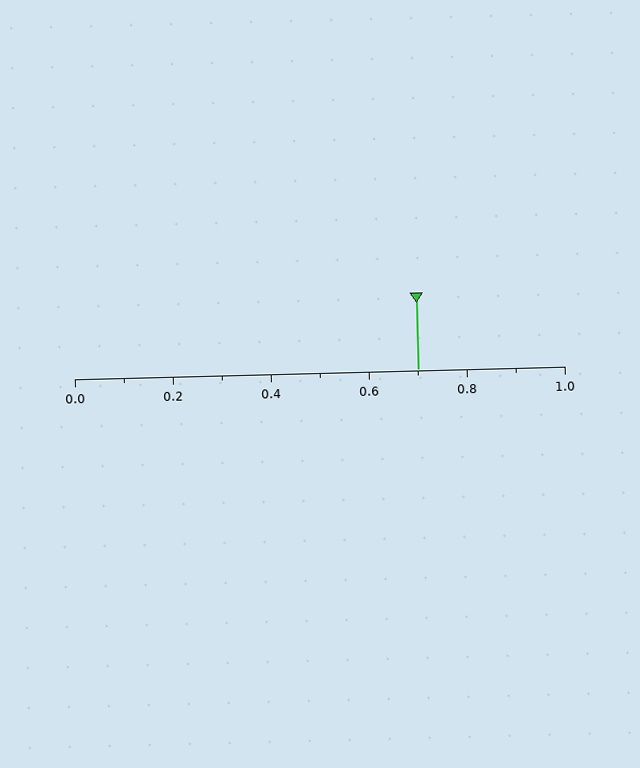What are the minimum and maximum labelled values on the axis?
The axis runs from 0.0 to 1.0.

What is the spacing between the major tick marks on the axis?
The major ticks are spaced 0.2 apart.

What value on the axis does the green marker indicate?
The marker indicates approximately 0.7.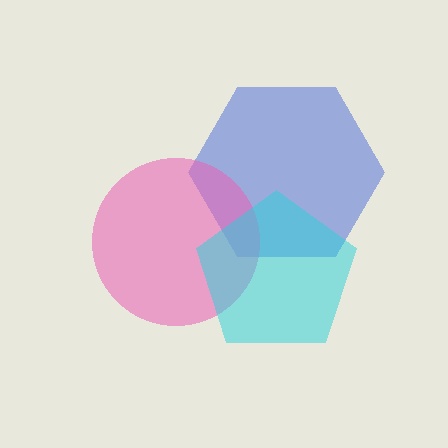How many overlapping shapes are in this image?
There are 3 overlapping shapes in the image.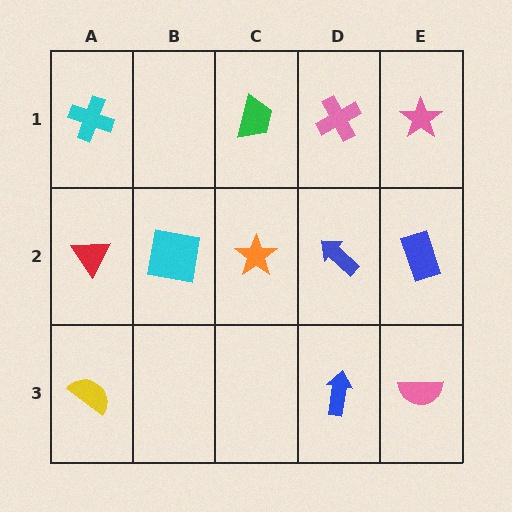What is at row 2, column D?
A blue arrow.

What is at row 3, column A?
A yellow semicircle.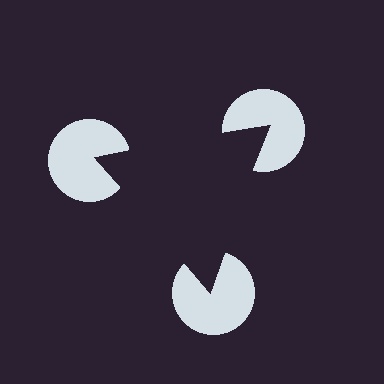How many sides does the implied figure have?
3 sides.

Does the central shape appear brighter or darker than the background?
It typically appears slightly darker than the background, even though no actual brightness change is drawn.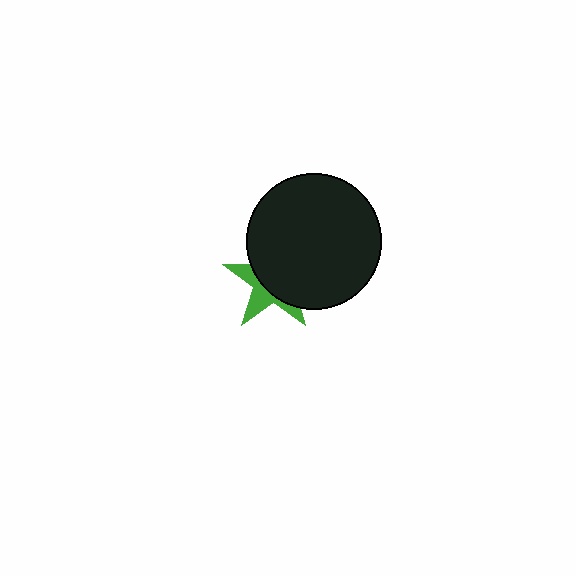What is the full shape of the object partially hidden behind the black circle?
The partially hidden object is a green star.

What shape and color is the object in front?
The object in front is a black circle.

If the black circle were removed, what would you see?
You would see the complete green star.